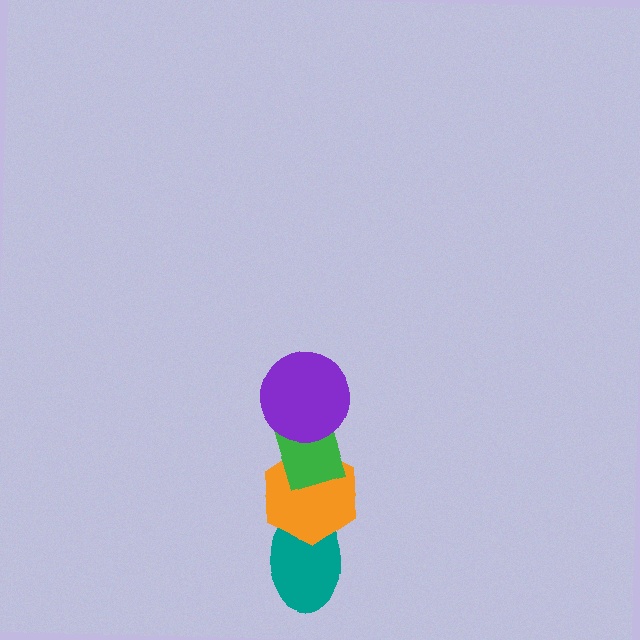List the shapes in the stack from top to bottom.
From top to bottom: the purple circle, the green rectangle, the orange hexagon, the teal ellipse.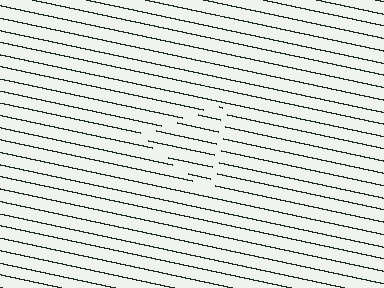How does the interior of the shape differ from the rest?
The interior of the shape contains the same grating, shifted by half a period — the contour is defined by the phase discontinuity where line-ends from the inner and outer gratings abut.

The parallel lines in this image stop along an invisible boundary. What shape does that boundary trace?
An illusory triangle. The interior of the shape contains the same grating, shifted by half a period — the contour is defined by the phase discontinuity where line-ends from the inner and outer gratings abut.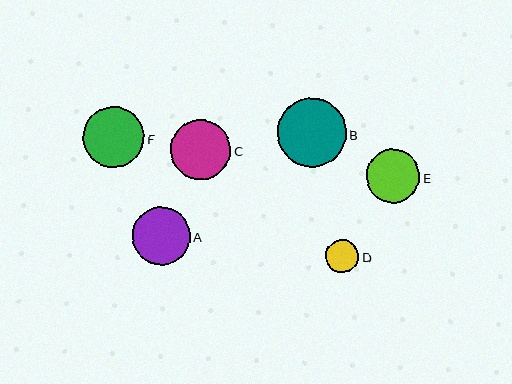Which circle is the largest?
Circle B is the largest with a size of approximately 69 pixels.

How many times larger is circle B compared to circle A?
Circle B is approximately 1.2 times the size of circle A.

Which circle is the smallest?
Circle D is the smallest with a size of approximately 33 pixels.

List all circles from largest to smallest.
From largest to smallest: B, F, C, A, E, D.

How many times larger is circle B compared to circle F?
Circle B is approximately 1.1 times the size of circle F.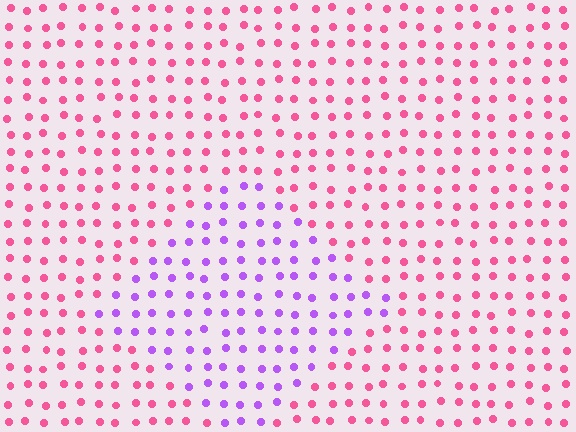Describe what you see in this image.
The image is filled with small pink elements in a uniform arrangement. A diamond-shaped region is visible where the elements are tinted to a slightly different hue, forming a subtle color boundary.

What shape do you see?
I see a diamond.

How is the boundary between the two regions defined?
The boundary is defined purely by a slight shift in hue (about 58 degrees). Spacing, size, and orientation are identical on both sides.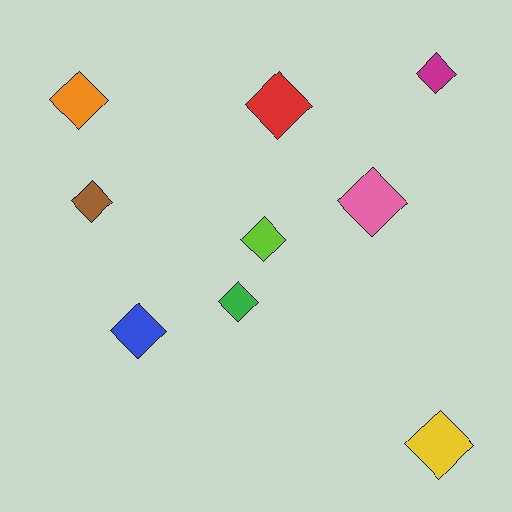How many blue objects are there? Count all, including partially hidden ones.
There is 1 blue object.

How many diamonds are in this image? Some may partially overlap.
There are 9 diamonds.